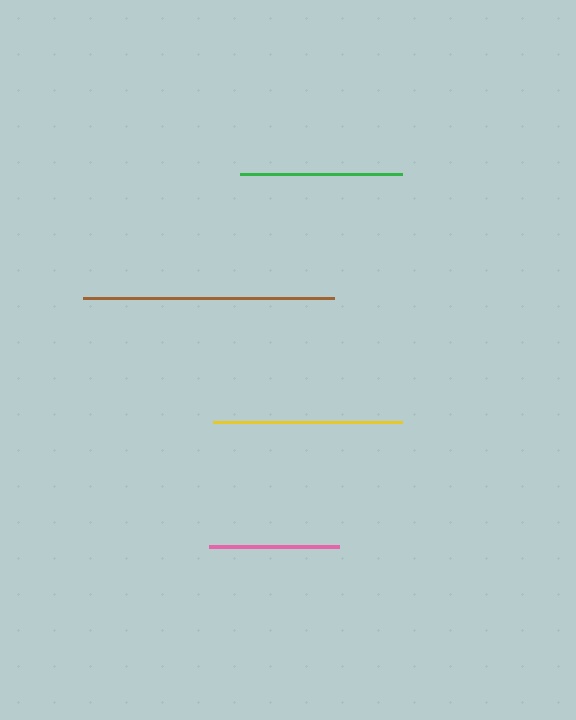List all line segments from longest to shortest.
From longest to shortest: brown, yellow, green, pink.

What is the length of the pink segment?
The pink segment is approximately 130 pixels long.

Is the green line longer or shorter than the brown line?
The brown line is longer than the green line.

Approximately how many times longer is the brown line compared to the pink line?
The brown line is approximately 1.9 times the length of the pink line.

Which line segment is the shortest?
The pink line is the shortest at approximately 130 pixels.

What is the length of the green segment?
The green segment is approximately 162 pixels long.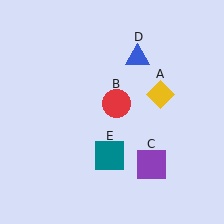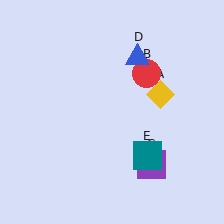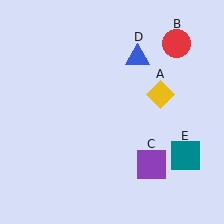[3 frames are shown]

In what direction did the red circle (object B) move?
The red circle (object B) moved up and to the right.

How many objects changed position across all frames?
2 objects changed position: red circle (object B), teal square (object E).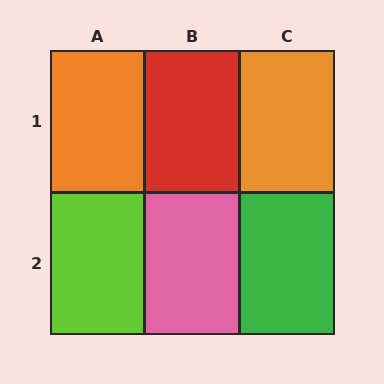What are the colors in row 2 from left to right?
Lime, pink, green.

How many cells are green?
1 cell is green.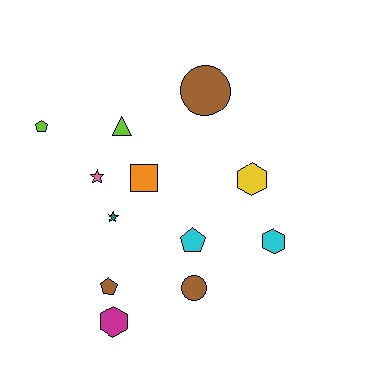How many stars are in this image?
There are 2 stars.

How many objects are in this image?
There are 12 objects.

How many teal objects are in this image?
There is 1 teal object.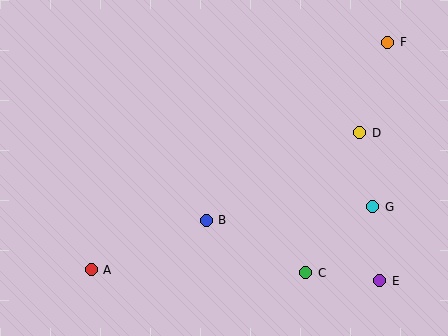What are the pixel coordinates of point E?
Point E is at (380, 281).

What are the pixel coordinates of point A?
Point A is at (91, 270).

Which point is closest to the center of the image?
Point B at (206, 220) is closest to the center.